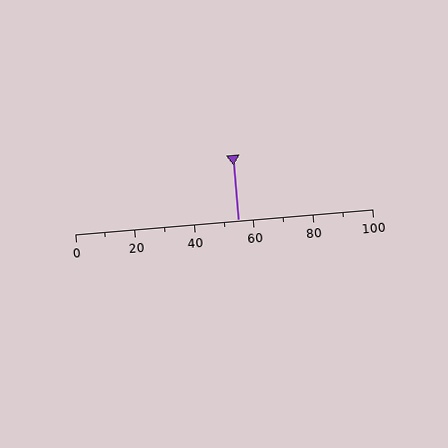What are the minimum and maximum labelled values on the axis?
The axis runs from 0 to 100.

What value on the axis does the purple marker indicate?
The marker indicates approximately 55.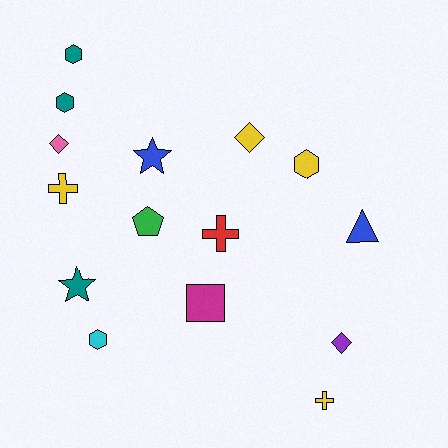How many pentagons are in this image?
There is 1 pentagon.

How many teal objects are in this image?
There are 3 teal objects.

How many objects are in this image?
There are 15 objects.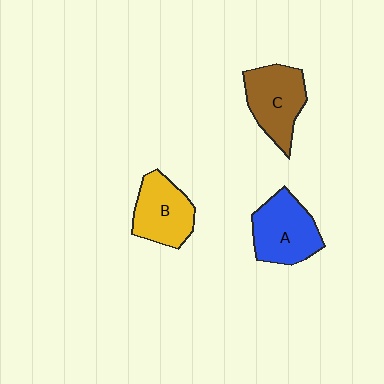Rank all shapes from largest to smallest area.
From largest to smallest: A (blue), C (brown), B (yellow).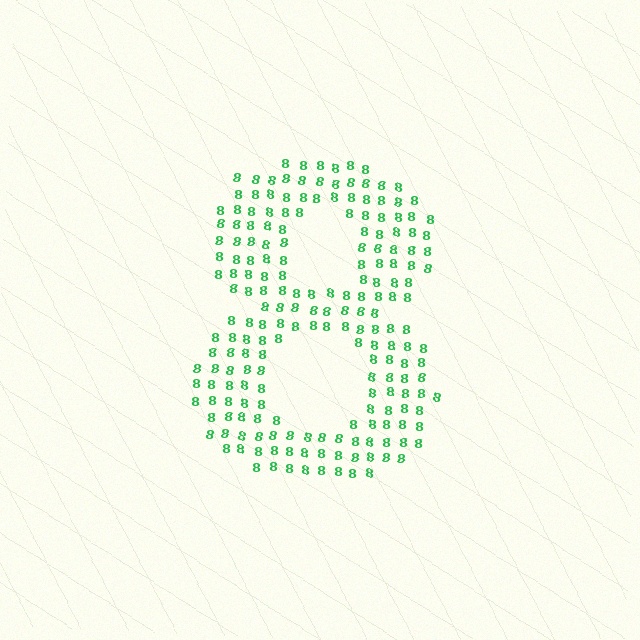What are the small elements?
The small elements are digit 8's.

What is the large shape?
The large shape is the digit 8.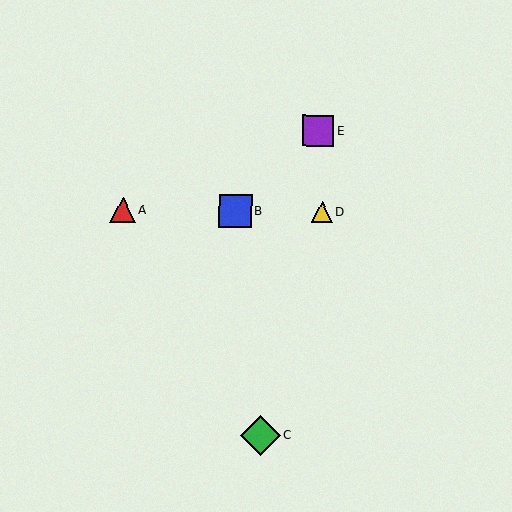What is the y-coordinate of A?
Object A is at y≈210.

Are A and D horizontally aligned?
Yes, both are at y≈210.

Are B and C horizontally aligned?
No, B is at y≈211 and C is at y≈436.